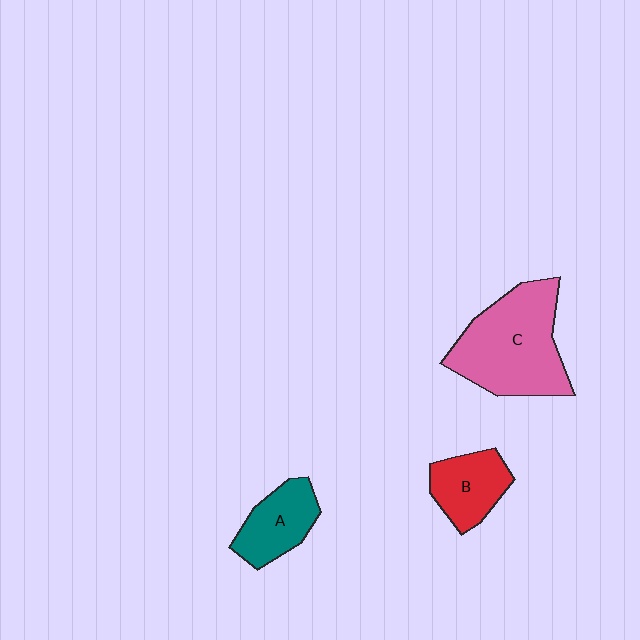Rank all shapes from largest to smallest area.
From largest to smallest: C (pink), A (teal), B (red).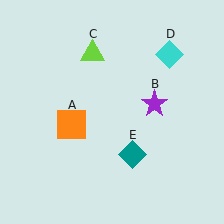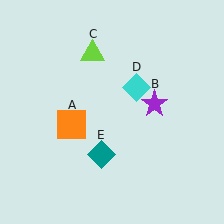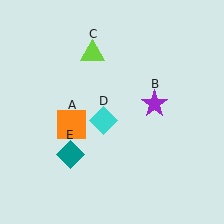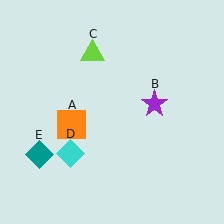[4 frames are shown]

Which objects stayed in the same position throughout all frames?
Orange square (object A) and purple star (object B) and lime triangle (object C) remained stationary.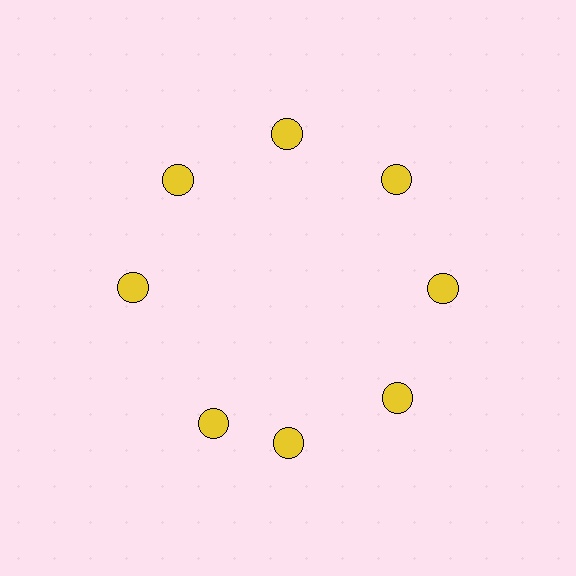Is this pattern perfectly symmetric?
No. The 8 yellow circles are arranged in a ring, but one element near the 8 o'clock position is rotated out of alignment along the ring, breaking the 8-fold rotational symmetry.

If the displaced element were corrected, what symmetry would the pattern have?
It would have 8-fold rotational symmetry — the pattern would map onto itself every 45 degrees.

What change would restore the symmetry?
The symmetry would be restored by rotating it back into even spacing with its neighbors so that all 8 circles sit at equal angles and equal distance from the center.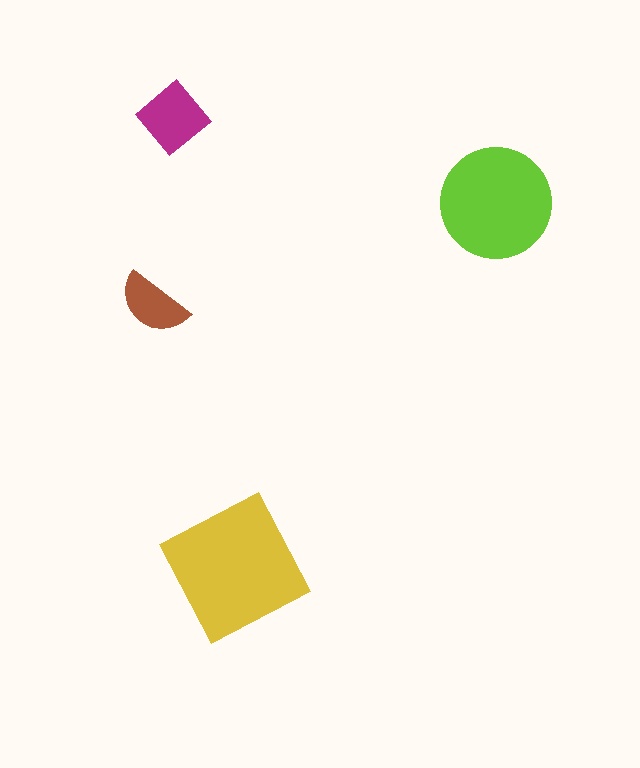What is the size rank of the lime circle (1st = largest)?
2nd.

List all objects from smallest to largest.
The brown semicircle, the magenta diamond, the lime circle, the yellow square.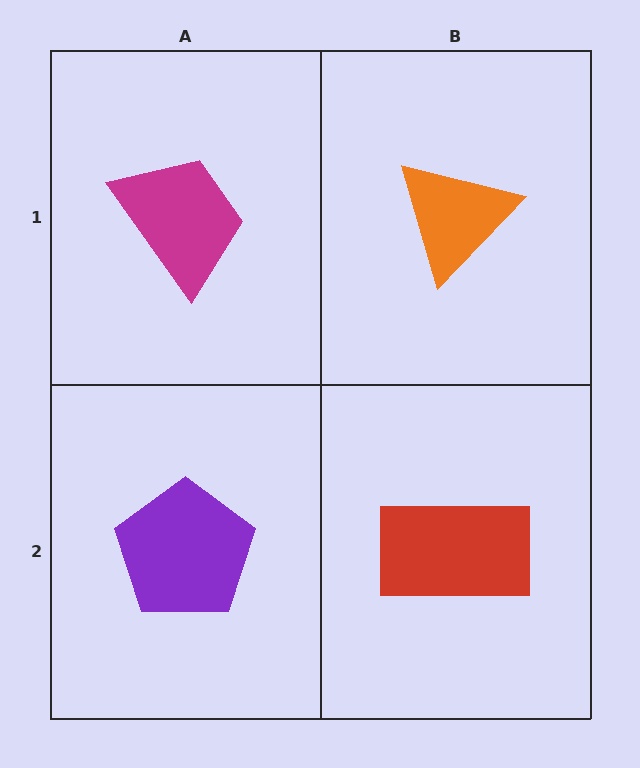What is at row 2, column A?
A purple pentagon.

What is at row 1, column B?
An orange triangle.